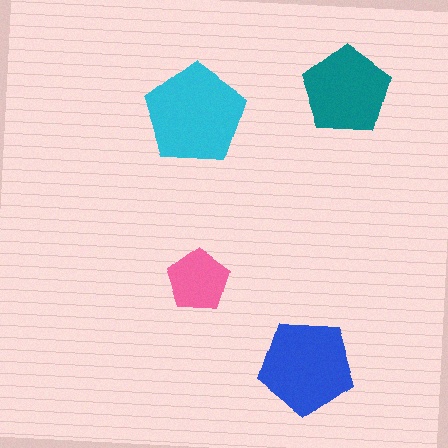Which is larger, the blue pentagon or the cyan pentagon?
The cyan one.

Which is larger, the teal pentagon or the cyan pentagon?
The cyan one.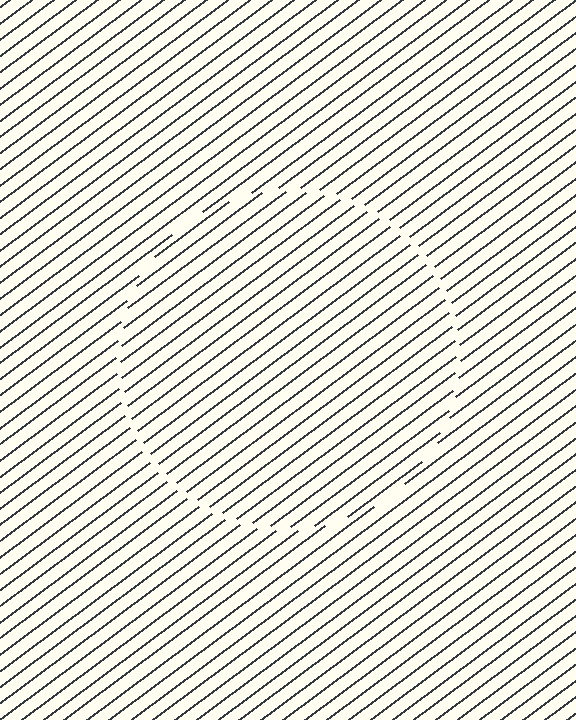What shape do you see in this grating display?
An illusory circle. The interior of the shape contains the same grating, shifted by half a period — the contour is defined by the phase discontinuity where line-ends from the inner and outer gratings abut.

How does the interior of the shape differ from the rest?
The interior of the shape contains the same grating, shifted by half a period — the contour is defined by the phase discontinuity where line-ends from the inner and outer gratings abut.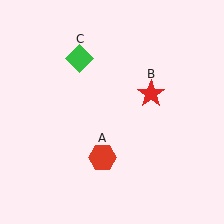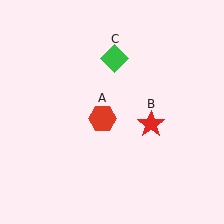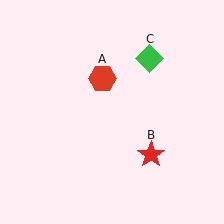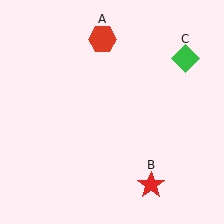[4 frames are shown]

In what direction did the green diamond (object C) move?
The green diamond (object C) moved right.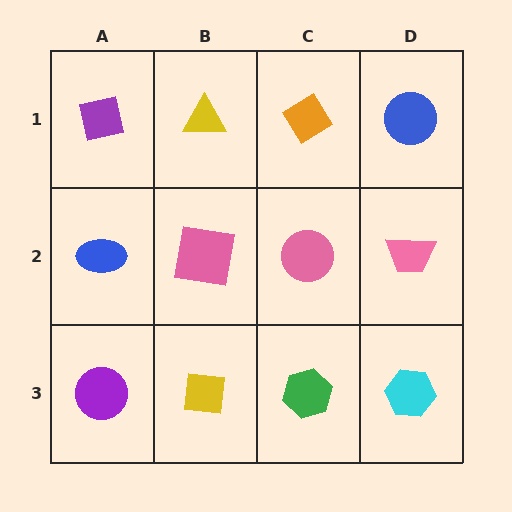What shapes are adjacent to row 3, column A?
A blue ellipse (row 2, column A), a yellow square (row 3, column B).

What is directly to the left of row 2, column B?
A blue ellipse.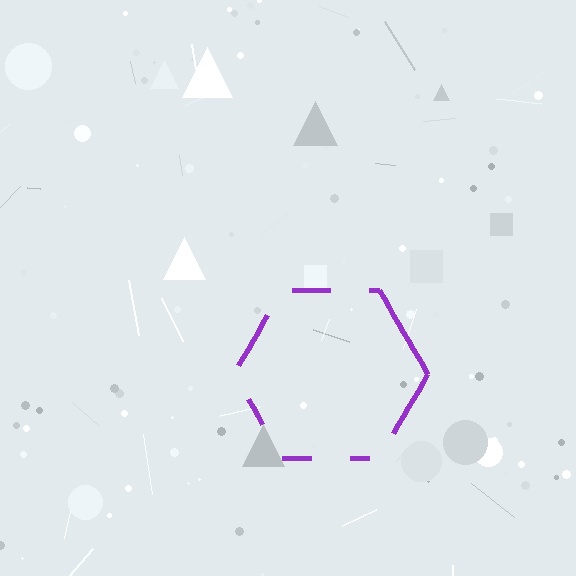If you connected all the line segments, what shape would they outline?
They would outline a hexagon.